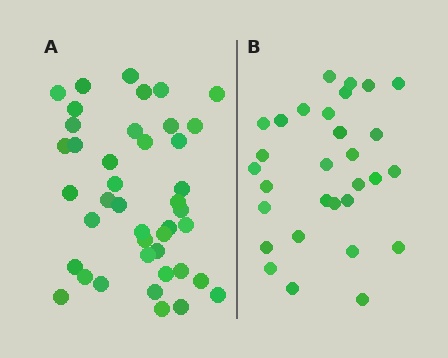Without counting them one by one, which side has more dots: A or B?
Region A (the left region) has more dots.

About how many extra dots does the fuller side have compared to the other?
Region A has roughly 12 or so more dots than region B.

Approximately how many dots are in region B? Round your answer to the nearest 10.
About 30 dots.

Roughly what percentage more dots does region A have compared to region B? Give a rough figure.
About 40% more.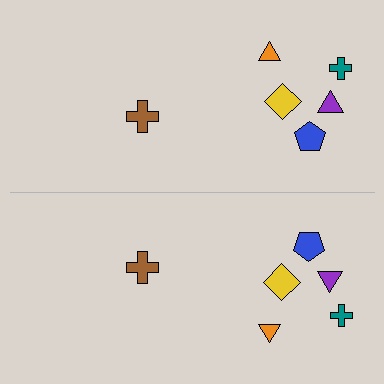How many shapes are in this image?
There are 12 shapes in this image.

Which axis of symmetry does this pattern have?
The pattern has a horizontal axis of symmetry running through the center of the image.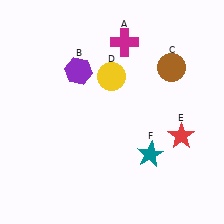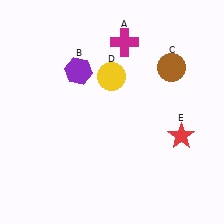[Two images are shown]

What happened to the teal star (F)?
The teal star (F) was removed in Image 2. It was in the bottom-right area of Image 1.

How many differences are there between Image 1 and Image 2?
There is 1 difference between the two images.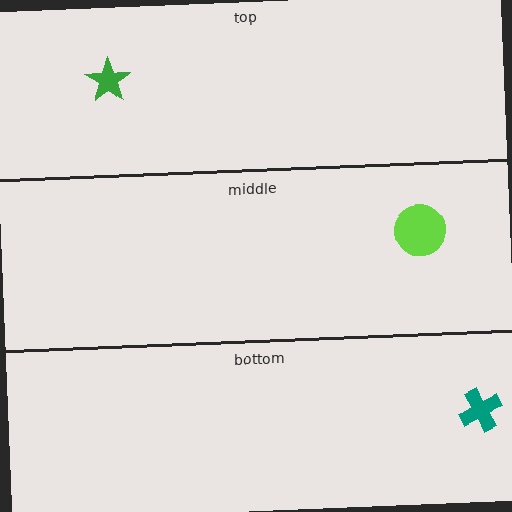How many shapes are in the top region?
1.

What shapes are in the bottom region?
The teal cross.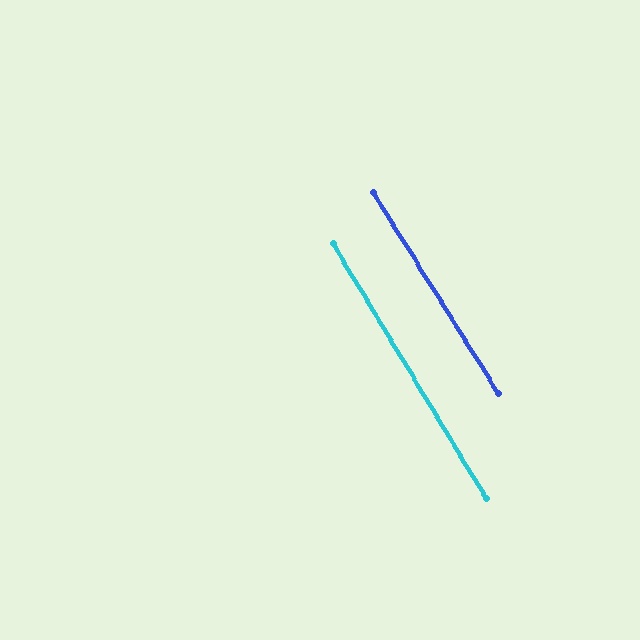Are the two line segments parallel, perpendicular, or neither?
Parallel — their directions differ by only 0.9°.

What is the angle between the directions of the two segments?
Approximately 1 degree.